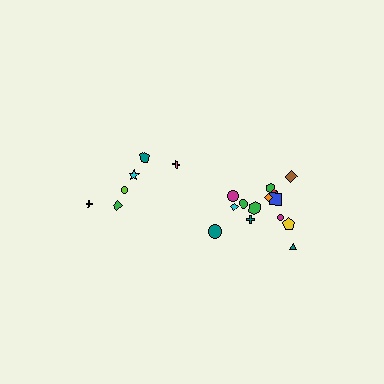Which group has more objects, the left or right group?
The right group.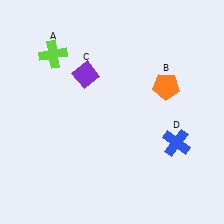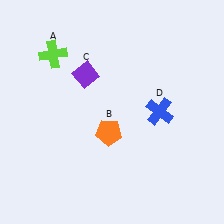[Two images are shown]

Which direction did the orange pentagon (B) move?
The orange pentagon (B) moved left.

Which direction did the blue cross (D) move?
The blue cross (D) moved up.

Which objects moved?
The objects that moved are: the orange pentagon (B), the blue cross (D).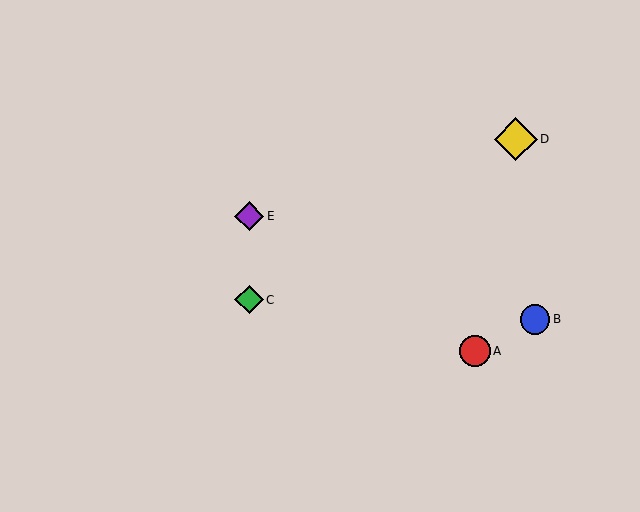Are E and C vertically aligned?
Yes, both are at x≈249.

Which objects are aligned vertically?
Objects C, E are aligned vertically.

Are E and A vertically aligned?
No, E is at x≈249 and A is at x≈475.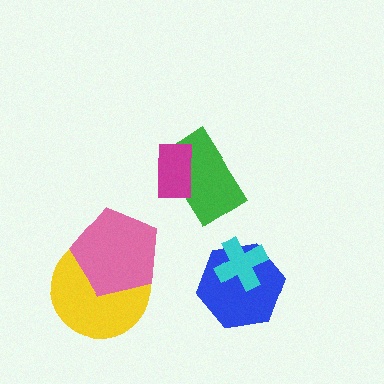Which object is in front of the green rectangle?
The magenta rectangle is in front of the green rectangle.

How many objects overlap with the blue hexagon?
1 object overlaps with the blue hexagon.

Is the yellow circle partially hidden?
Yes, it is partially covered by another shape.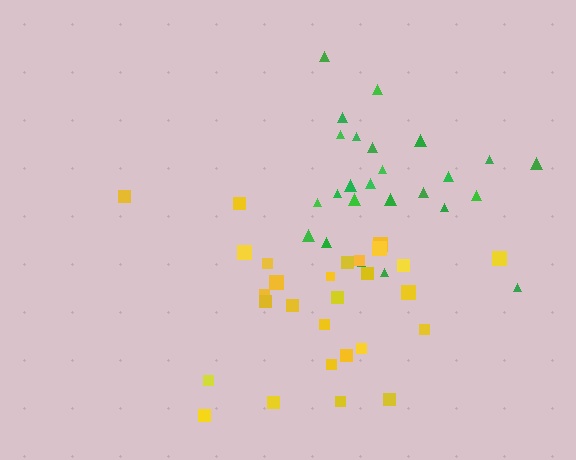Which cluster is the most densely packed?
Yellow.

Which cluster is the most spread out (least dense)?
Green.